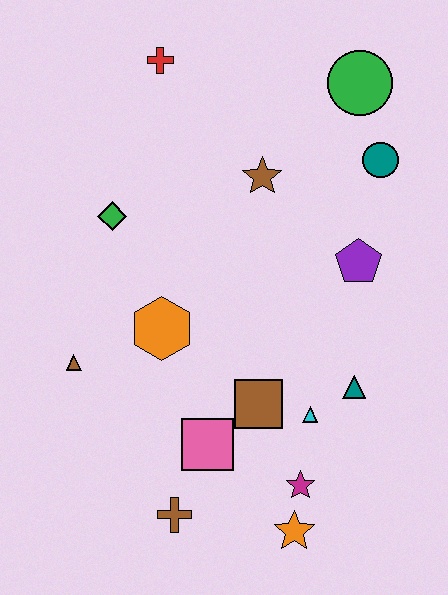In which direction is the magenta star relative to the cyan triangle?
The magenta star is below the cyan triangle.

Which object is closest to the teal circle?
The green circle is closest to the teal circle.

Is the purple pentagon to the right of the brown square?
Yes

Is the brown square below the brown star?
Yes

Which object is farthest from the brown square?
The red cross is farthest from the brown square.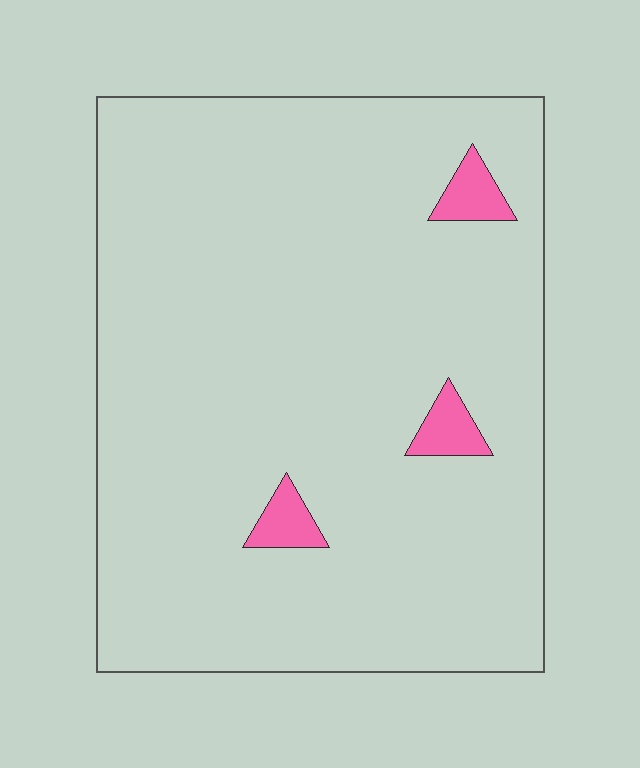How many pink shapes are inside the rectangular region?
3.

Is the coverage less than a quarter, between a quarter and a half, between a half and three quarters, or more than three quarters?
Less than a quarter.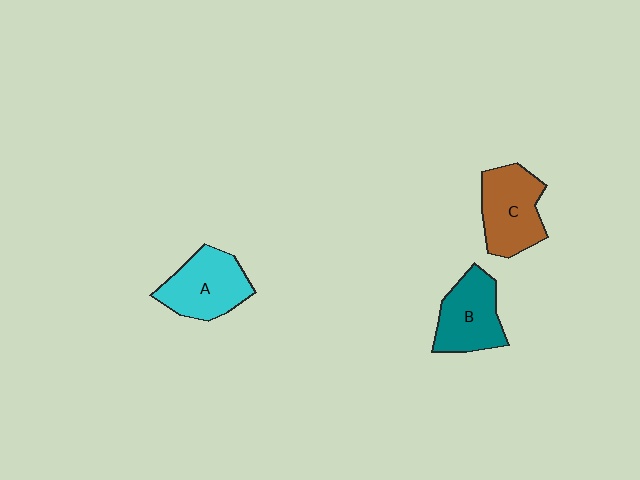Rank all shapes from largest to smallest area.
From largest to smallest: C (brown), A (cyan), B (teal).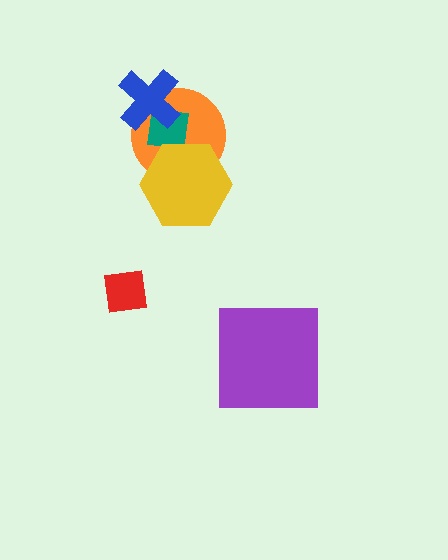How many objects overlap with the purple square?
0 objects overlap with the purple square.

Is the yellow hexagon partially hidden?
No, no other shape covers it.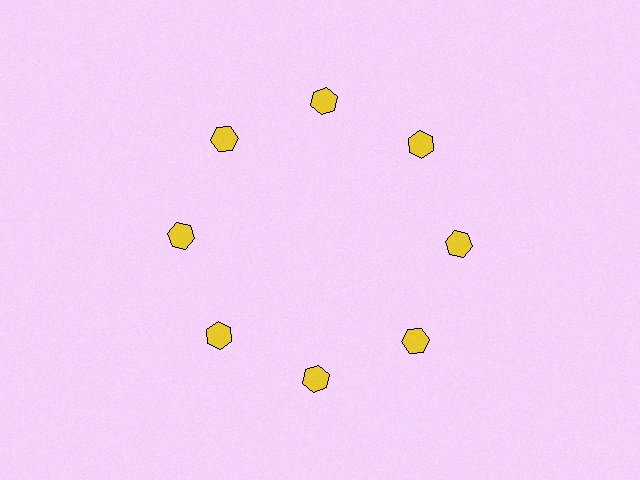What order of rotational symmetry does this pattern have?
This pattern has 8-fold rotational symmetry.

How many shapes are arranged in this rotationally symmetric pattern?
There are 8 shapes, arranged in 8 groups of 1.